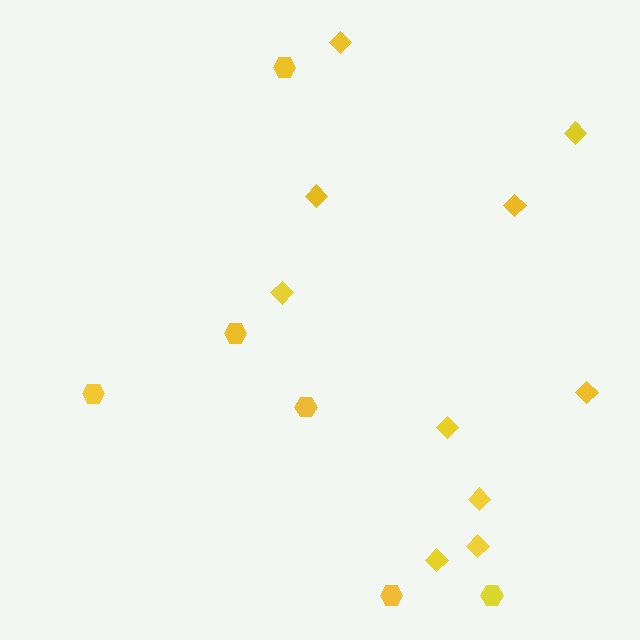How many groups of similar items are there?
There are 2 groups: one group of diamonds (10) and one group of hexagons (6).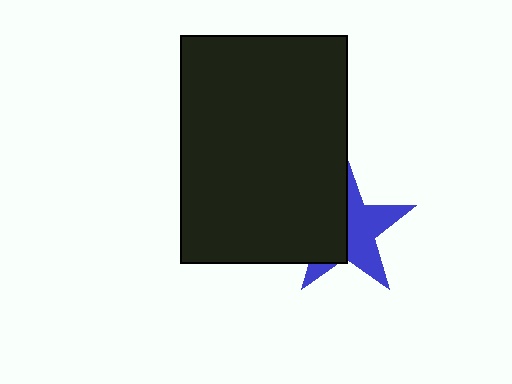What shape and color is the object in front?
The object in front is a black rectangle.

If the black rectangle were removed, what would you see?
You would see the complete blue star.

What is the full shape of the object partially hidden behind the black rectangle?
The partially hidden object is a blue star.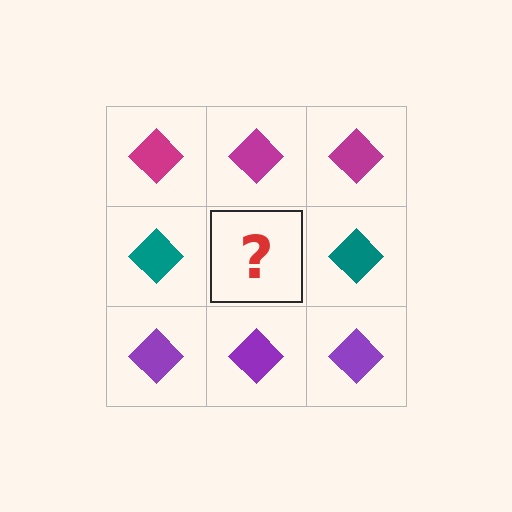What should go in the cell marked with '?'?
The missing cell should contain a teal diamond.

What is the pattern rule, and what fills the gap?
The rule is that each row has a consistent color. The gap should be filled with a teal diamond.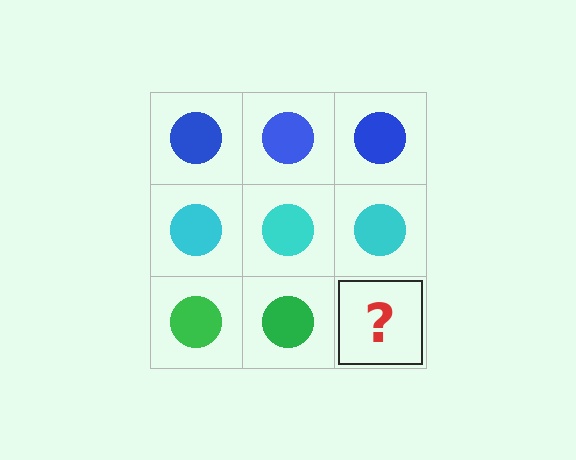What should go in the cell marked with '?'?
The missing cell should contain a green circle.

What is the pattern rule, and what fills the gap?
The rule is that each row has a consistent color. The gap should be filled with a green circle.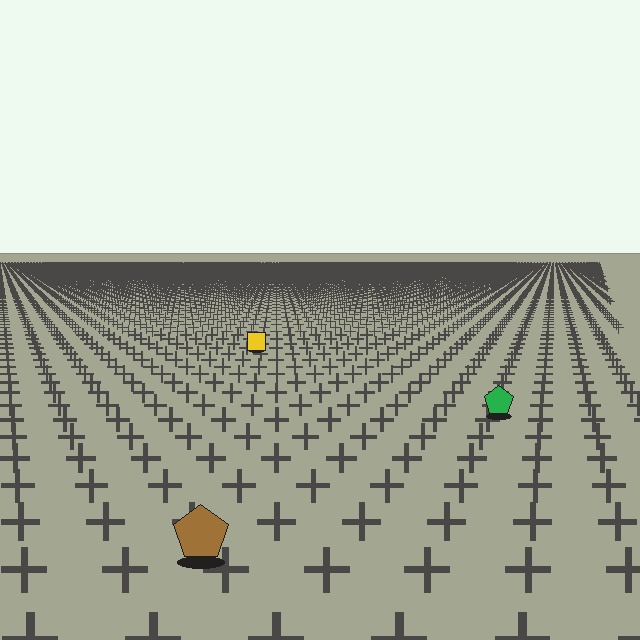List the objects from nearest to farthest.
From nearest to farthest: the brown pentagon, the green pentagon, the yellow square.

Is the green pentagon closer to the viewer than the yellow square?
Yes. The green pentagon is closer — you can tell from the texture gradient: the ground texture is coarser near it.